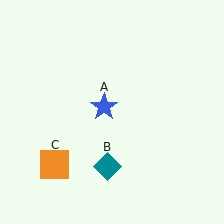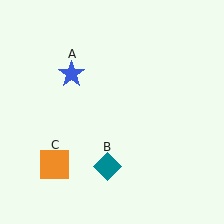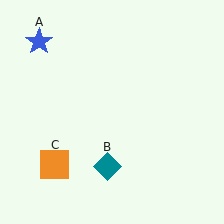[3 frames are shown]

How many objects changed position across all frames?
1 object changed position: blue star (object A).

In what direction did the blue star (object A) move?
The blue star (object A) moved up and to the left.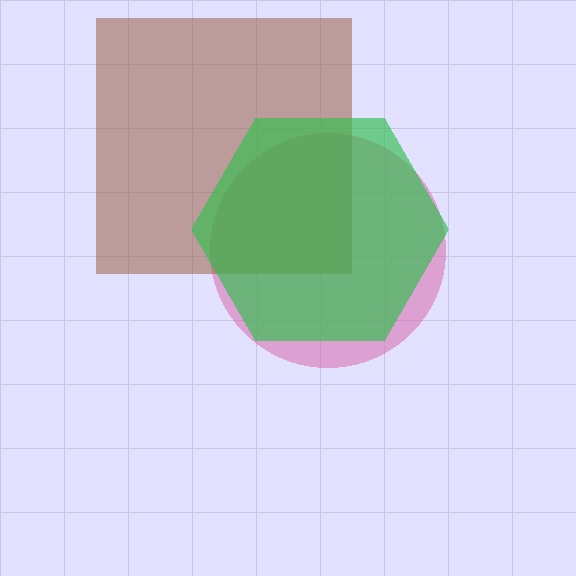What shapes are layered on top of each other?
The layered shapes are: a pink circle, a brown square, a green hexagon.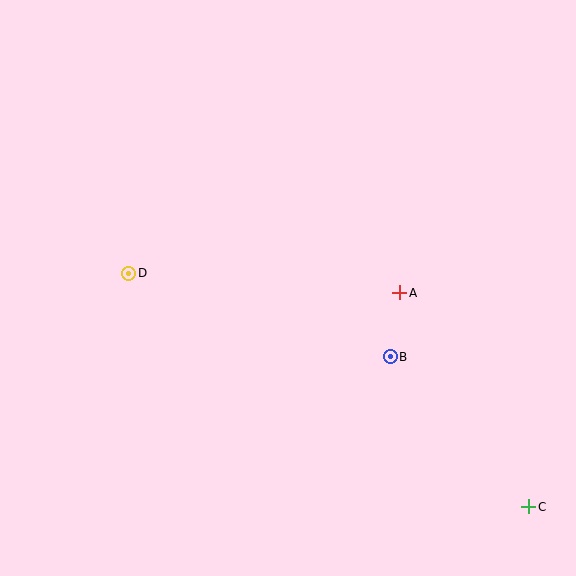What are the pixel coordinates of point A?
Point A is at (400, 293).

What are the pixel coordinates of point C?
Point C is at (529, 507).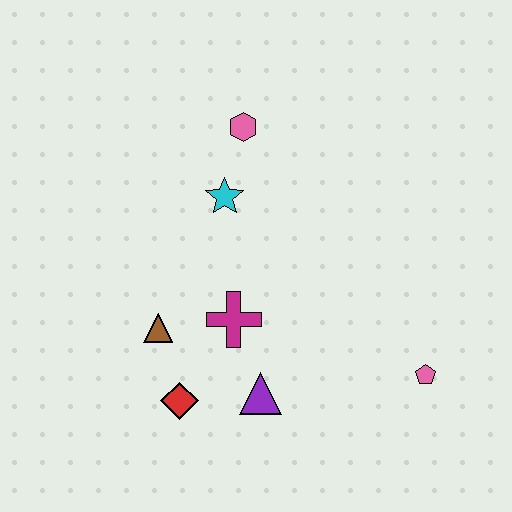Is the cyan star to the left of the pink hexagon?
Yes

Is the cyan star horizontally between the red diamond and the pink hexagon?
Yes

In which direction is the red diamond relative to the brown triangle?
The red diamond is below the brown triangle.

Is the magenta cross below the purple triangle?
No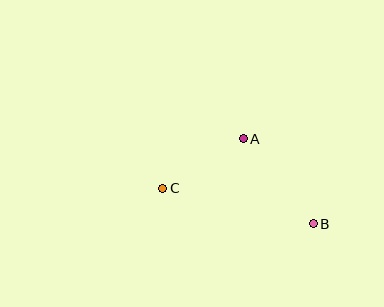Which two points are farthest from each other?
Points B and C are farthest from each other.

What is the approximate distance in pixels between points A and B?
The distance between A and B is approximately 110 pixels.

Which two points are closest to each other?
Points A and C are closest to each other.